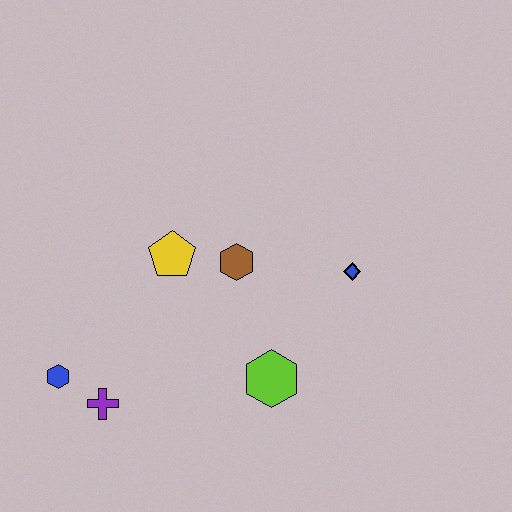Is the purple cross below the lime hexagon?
Yes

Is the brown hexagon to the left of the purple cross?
No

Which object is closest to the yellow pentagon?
The brown hexagon is closest to the yellow pentagon.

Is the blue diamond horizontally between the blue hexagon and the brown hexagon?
No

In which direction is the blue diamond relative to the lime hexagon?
The blue diamond is above the lime hexagon.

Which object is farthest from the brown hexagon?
The blue hexagon is farthest from the brown hexagon.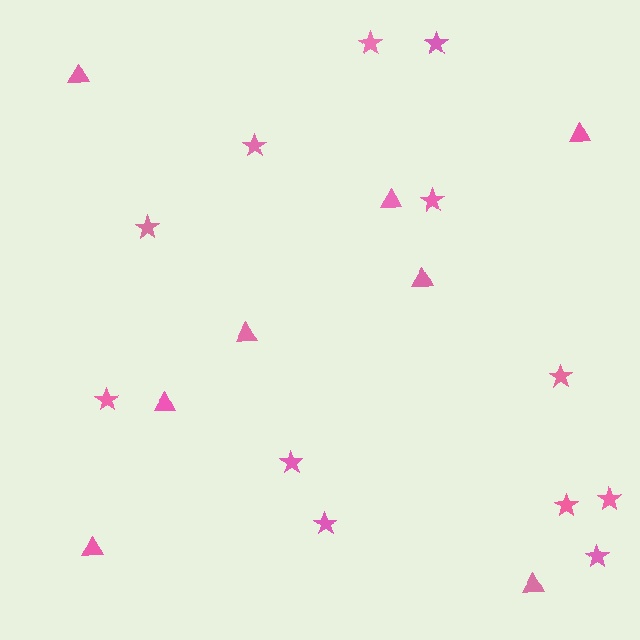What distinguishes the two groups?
There are 2 groups: one group of stars (12) and one group of triangles (8).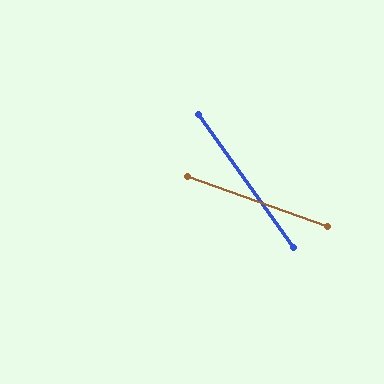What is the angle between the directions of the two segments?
Approximately 34 degrees.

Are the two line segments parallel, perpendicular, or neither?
Neither parallel nor perpendicular — they differ by about 34°.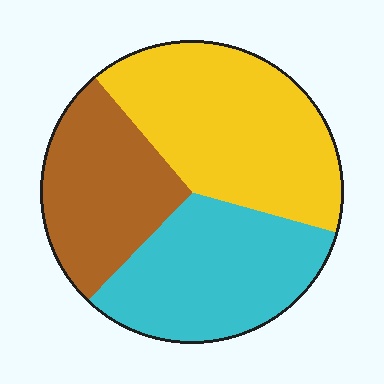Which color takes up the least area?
Brown, at roughly 25%.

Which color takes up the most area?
Yellow, at roughly 40%.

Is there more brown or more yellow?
Yellow.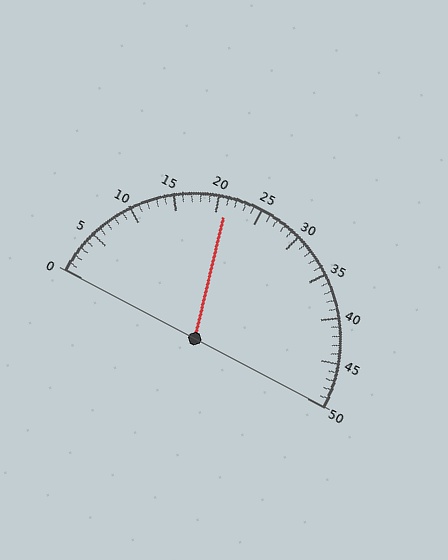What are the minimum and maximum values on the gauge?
The gauge ranges from 0 to 50.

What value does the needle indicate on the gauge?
The needle indicates approximately 21.